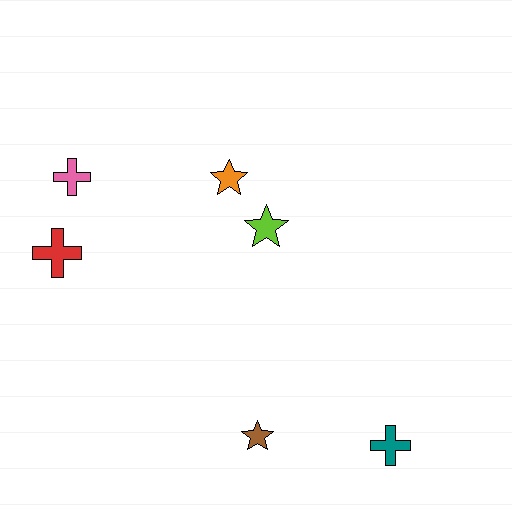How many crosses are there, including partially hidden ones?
There are 3 crosses.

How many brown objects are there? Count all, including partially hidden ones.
There is 1 brown object.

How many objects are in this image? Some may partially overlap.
There are 6 objects.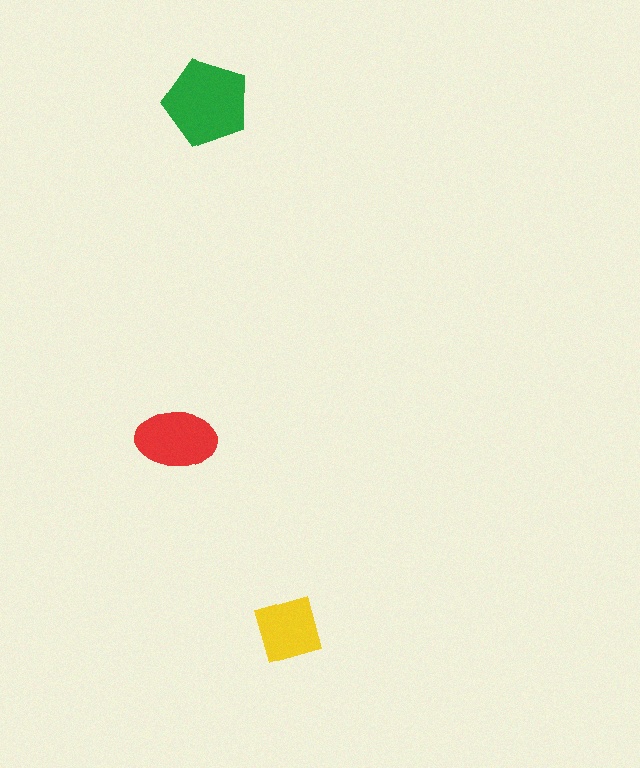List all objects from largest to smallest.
The green pentagon, the red ellipse, the yellow diamond.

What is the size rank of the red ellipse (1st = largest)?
2nd.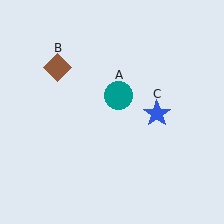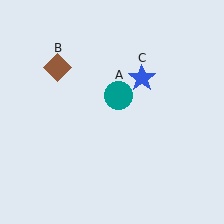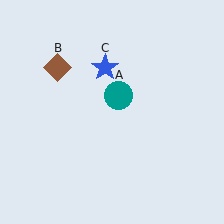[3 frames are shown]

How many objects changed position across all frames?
1 object changed position: blue star (object C).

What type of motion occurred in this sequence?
The blue star (object C) rotated counterclockwise around the center of the scene.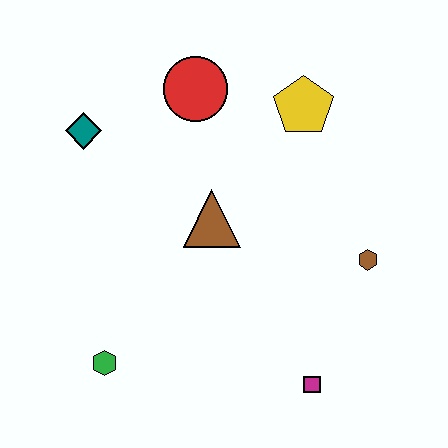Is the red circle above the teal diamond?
Yes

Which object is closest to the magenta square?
The brown hexagon is closest to the magenta square.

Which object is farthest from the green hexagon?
The yellow pentagon is farthest from the green hexagon.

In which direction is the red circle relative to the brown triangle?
The red circle is above the brown triangle.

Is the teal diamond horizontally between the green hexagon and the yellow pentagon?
No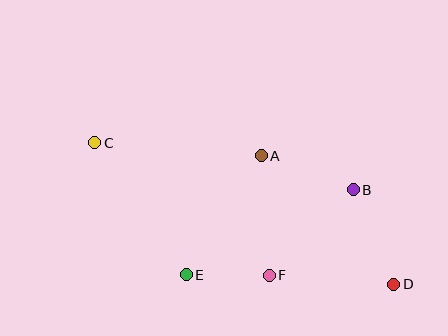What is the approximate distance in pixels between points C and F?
The distance between C and F is approximately 219 pixels.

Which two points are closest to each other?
Points E and F are closest to each other.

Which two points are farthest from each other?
Points C and D are farthest from each other.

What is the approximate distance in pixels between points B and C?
The distance between B and C is approximately 263 pixels.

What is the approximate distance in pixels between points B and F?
The distance between B and F is approximately 120 pixels.